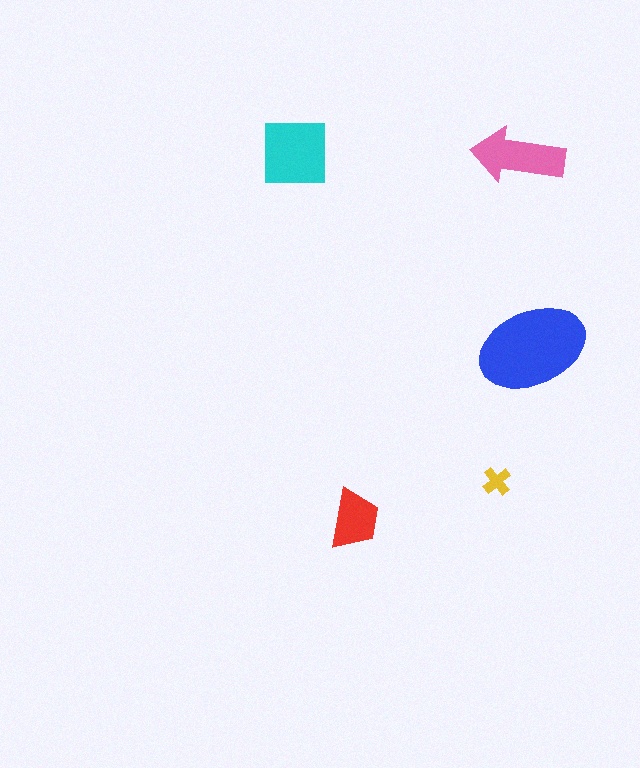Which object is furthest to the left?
The cyan square is leftmost.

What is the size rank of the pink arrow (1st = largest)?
3rd.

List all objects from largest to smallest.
The blue ellipse, the cyan square, the pink arrow, the red trapezoid, the yellow cross.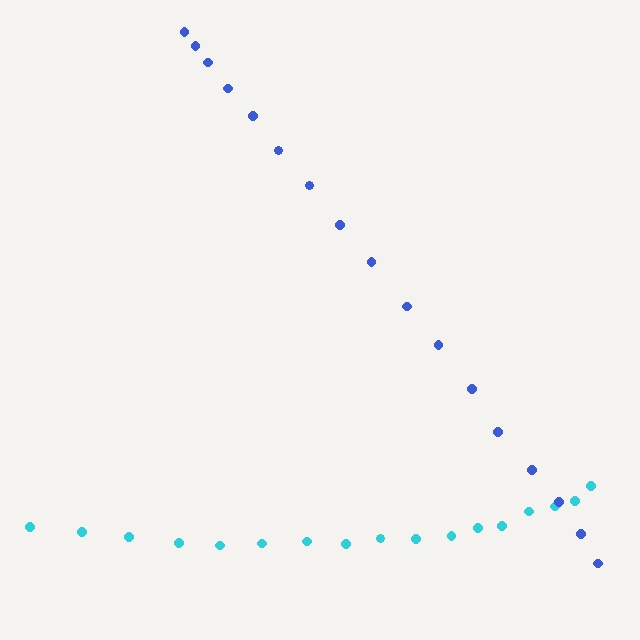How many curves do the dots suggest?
There are 2 distinct paths.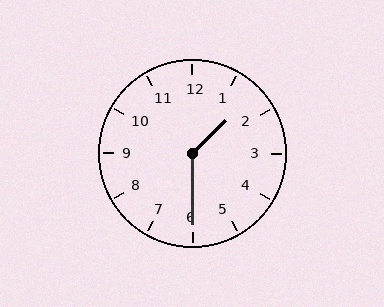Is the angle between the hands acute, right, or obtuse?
It is obtuse.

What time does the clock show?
1:30.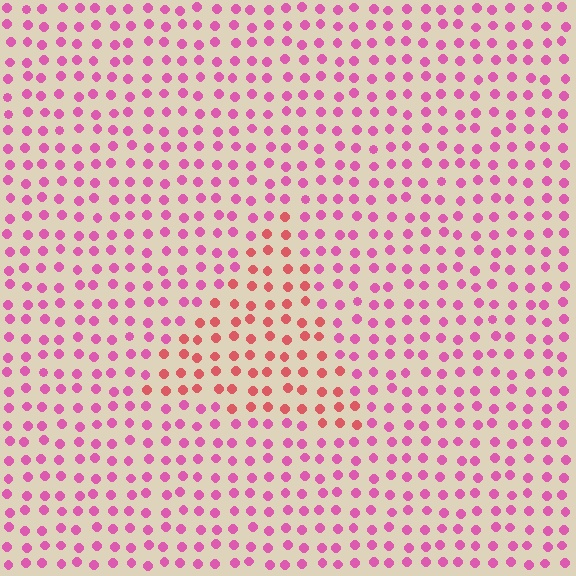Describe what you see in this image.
The image is filled with small pink elements in a uniform arrangement. A triangle-shaped region is visible where the elements are tinted to a slightly different hue, forming a subtle color boundary.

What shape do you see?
I see a triangle.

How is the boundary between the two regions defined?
The boundary is defined purely by a slight shift in hue (about 35 degrees). Spacing, size, and orientation are identical on both sides.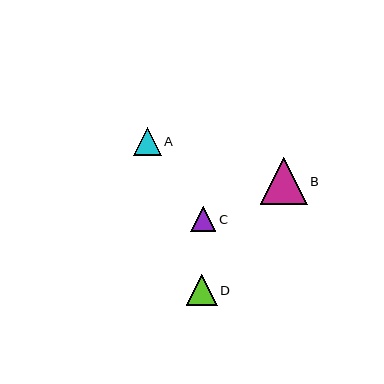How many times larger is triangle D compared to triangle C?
Triangle D is approximately 1.3 times the size of triangle C.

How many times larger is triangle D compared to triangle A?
Triangle D is approximately 1.1 times the size of triangle A.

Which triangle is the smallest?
Triangle C is the smallest with a size of approximately 25 pixels.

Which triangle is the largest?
Triangle B is the largest with a size of approximately 47 pixels.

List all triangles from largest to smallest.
From largest to smallest: B, D, A, C.